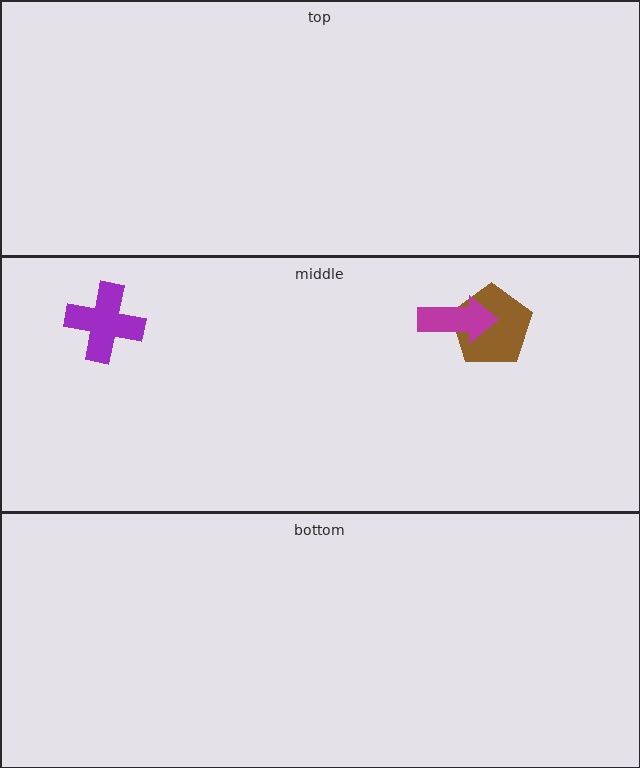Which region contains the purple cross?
The middle region.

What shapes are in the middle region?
The purple cross, the brown pentagon, the magenta arrow.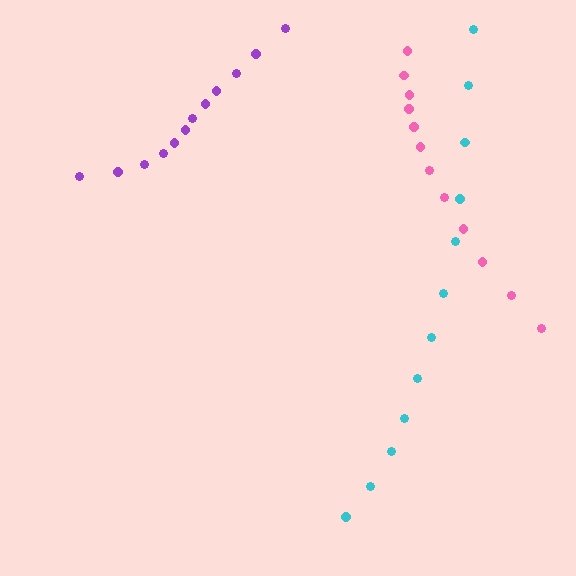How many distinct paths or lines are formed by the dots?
There are 3 distinct paths.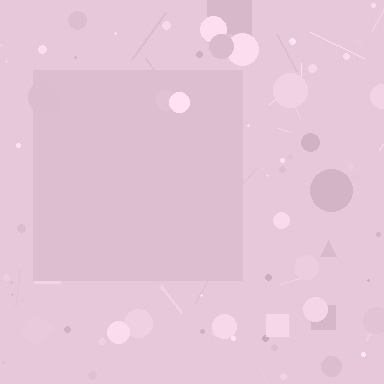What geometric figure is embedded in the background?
A square is embedded in the background.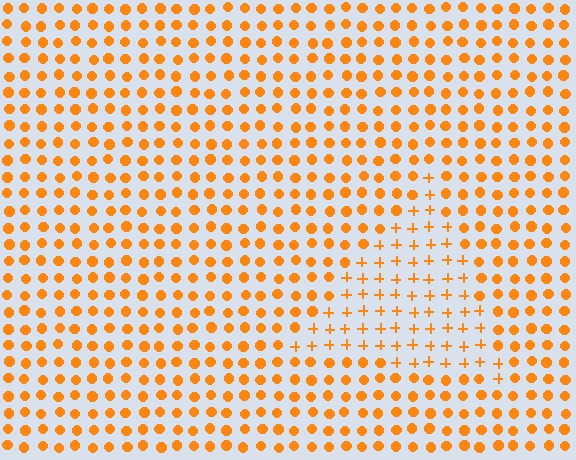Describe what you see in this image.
The image is filled with small orange elements arranged in a uniform grid. A triangle-shaped region contains plus signs, while the surrounding area contains circles. The boundary is defined purely by the change in element shape.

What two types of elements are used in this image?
The image uses plus signs inside the triangle region and circles outside it.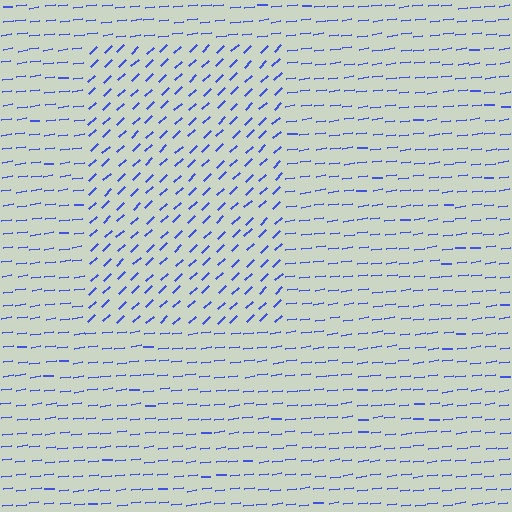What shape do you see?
I see a rectangle.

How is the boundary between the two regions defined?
The boundary is defined purely by a change in line orientation (approximately 36 degrees difference). All lines are the same color and thickness.